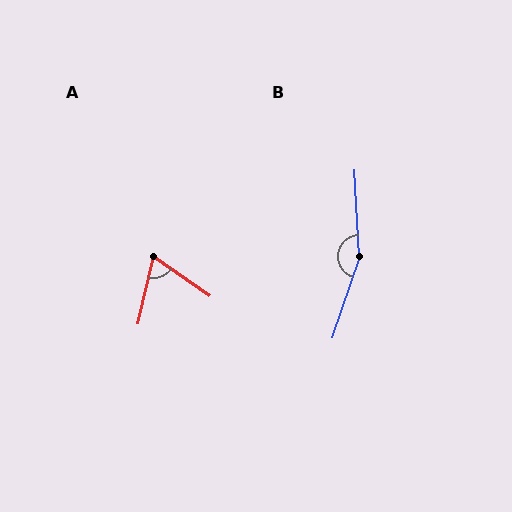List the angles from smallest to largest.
A (67°), B (158°).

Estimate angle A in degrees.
Approximately 67 degrees.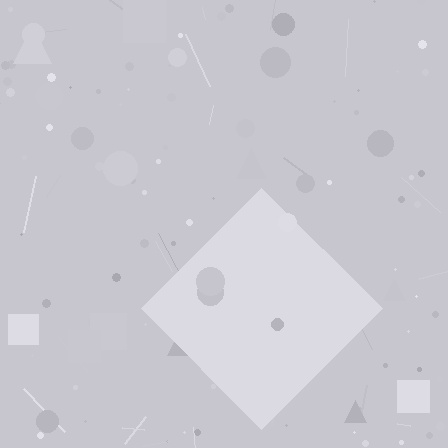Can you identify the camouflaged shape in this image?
The camouflaged shape is a diamond.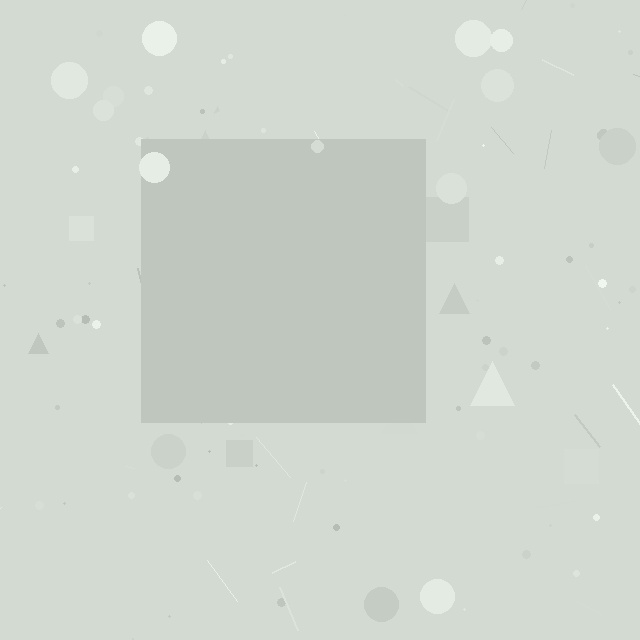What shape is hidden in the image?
A square is hidden in the image.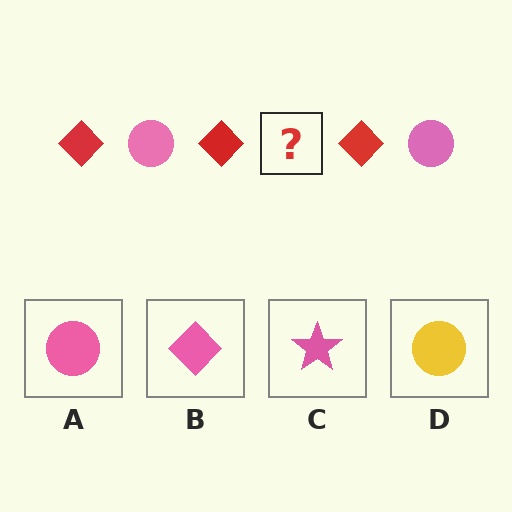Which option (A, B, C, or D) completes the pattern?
A.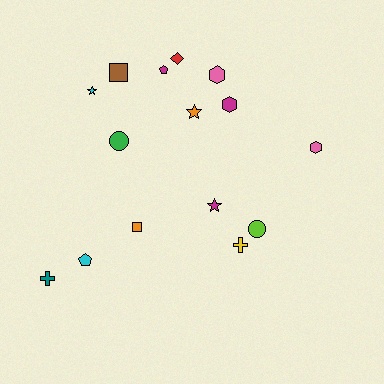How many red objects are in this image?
There is 1 red object.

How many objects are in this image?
There are 15 objects.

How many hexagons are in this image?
There are 3 hexagons.